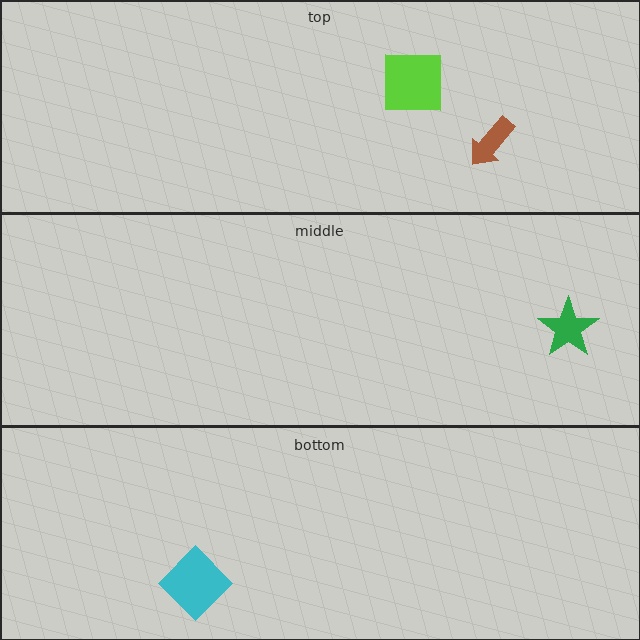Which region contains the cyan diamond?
The bottom region.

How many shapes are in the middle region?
1.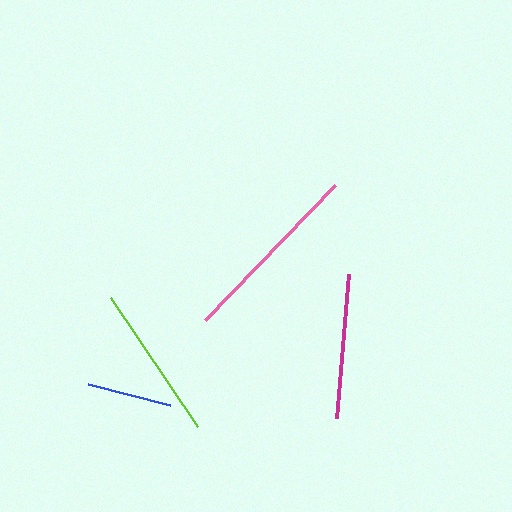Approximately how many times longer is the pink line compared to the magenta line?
The pink line is approximately 1.3 times the length of the magenta line.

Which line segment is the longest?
The pink line is the longest at approximately 187 pixels.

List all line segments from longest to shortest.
From longest to shortest: pink, lime, magenta, blue.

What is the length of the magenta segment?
The magenta segment is approximately 145 pixels long.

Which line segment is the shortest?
The blue line is the shortest at approximately 84 pixels.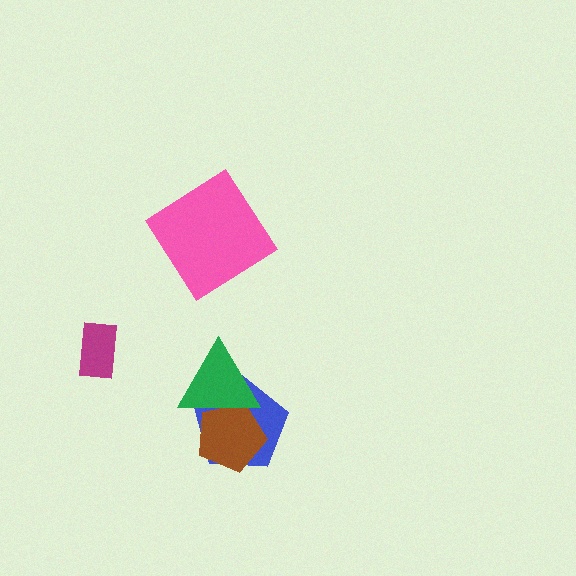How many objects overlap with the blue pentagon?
2 objects overlap with the blue pentagon.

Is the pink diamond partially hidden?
No, no other shape covers it.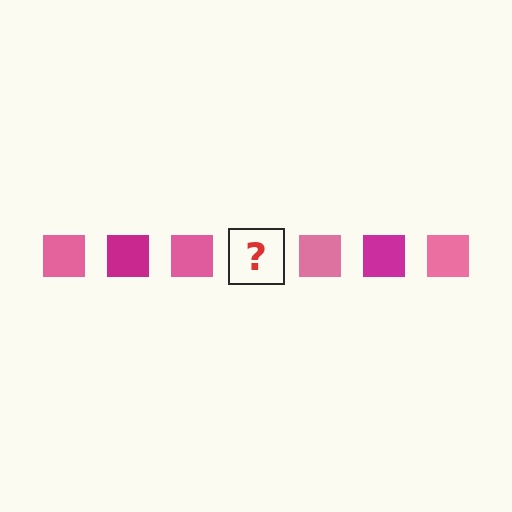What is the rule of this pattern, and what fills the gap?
The rule is that the pattern cycles through pink, magenta squares. The gap should be filled with a magenta square.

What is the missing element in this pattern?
The missing element is a magenta square.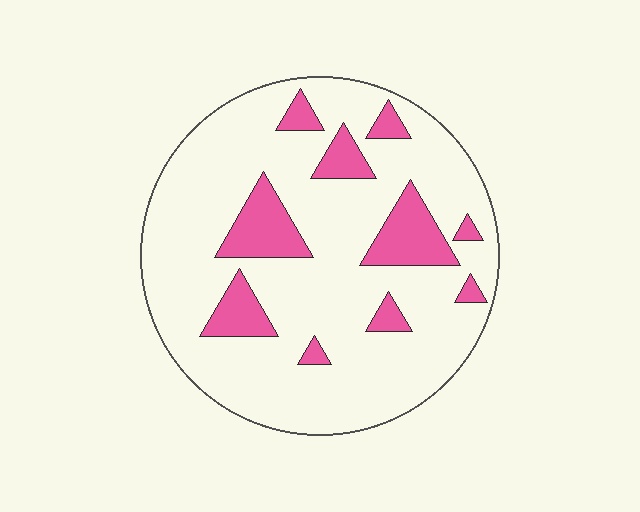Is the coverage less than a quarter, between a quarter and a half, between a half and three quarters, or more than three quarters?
Less than a quarter.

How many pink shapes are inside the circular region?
10.